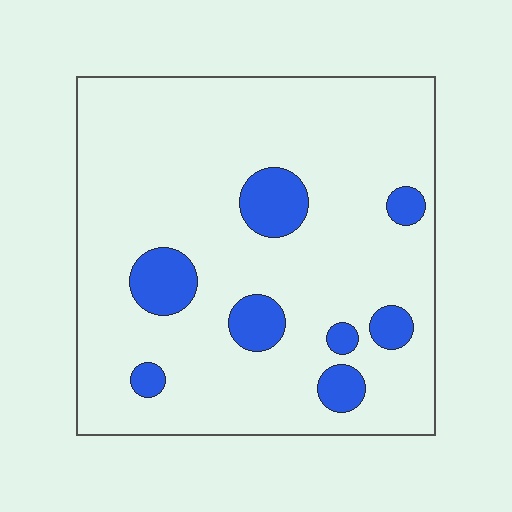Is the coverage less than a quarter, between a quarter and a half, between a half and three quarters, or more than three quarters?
Less than a quarter.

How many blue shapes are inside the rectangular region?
8.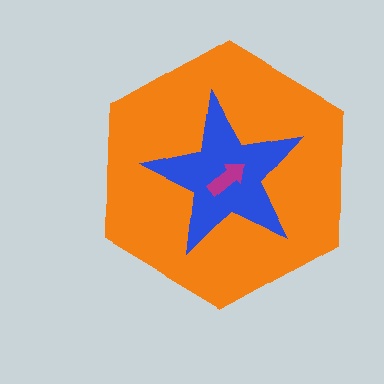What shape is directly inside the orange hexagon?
The blue star.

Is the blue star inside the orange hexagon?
Yes.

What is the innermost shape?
The magenta arrow.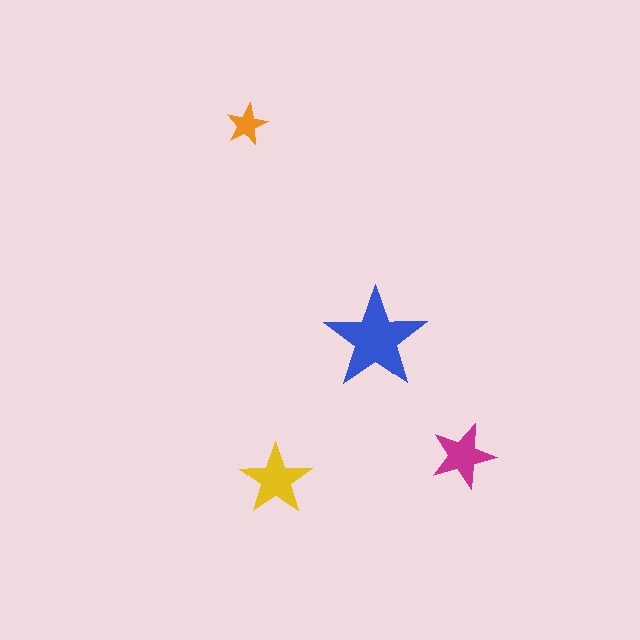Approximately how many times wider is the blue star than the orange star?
About 2.5 times wider.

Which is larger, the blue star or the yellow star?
The blue one.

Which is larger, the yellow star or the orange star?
The yellow one.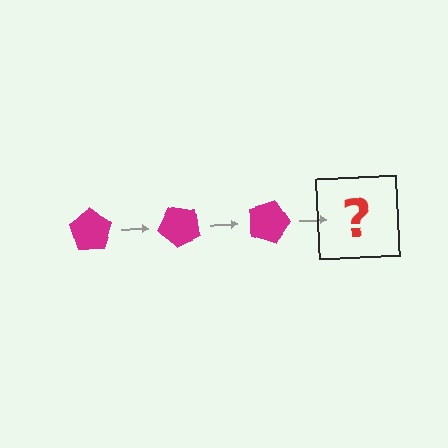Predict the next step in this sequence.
The next step is a magenta pentagon rotated 135 degrees.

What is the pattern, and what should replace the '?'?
The pattern is that the pentagon rotates 45 degrees each step. The '?' should be a magenta pentagon rotated 135 degrees.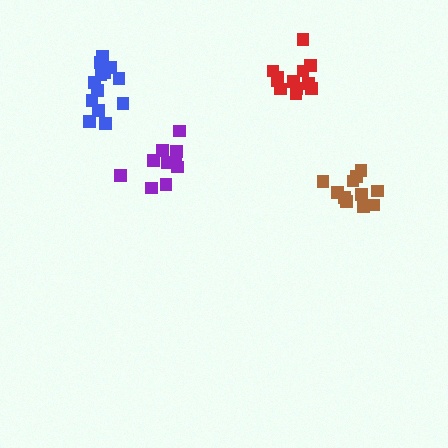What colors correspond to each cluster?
The clusters are colored: brown, blue, purple, red.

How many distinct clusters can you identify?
There are 4 distinct clusters.